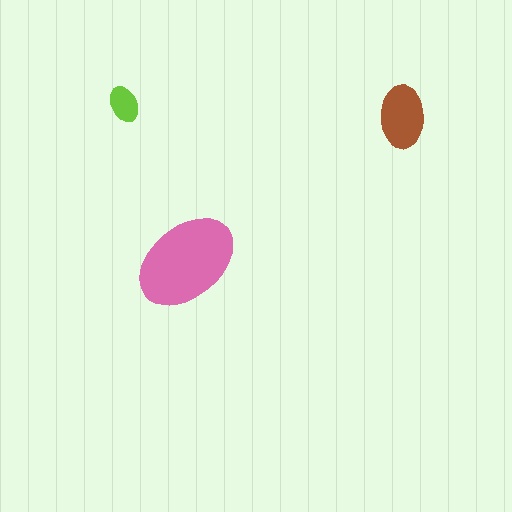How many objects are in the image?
There are 3 objects in the image.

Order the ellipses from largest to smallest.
the pink one, the brown one, the lime one.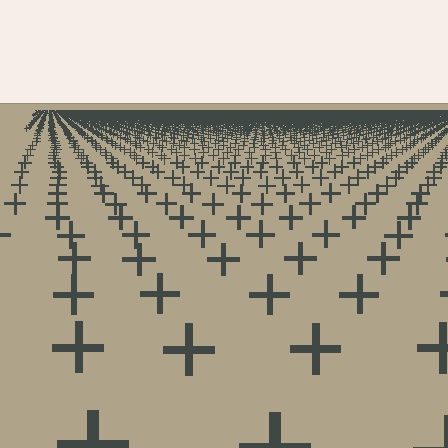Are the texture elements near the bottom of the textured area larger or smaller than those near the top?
Larger. Near the bottom, elements are closer to the viewer and appear at a bigger on-screen size.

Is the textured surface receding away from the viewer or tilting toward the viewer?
The surface is receding away from the viewer. Texture elements get smaller and denser toward the top.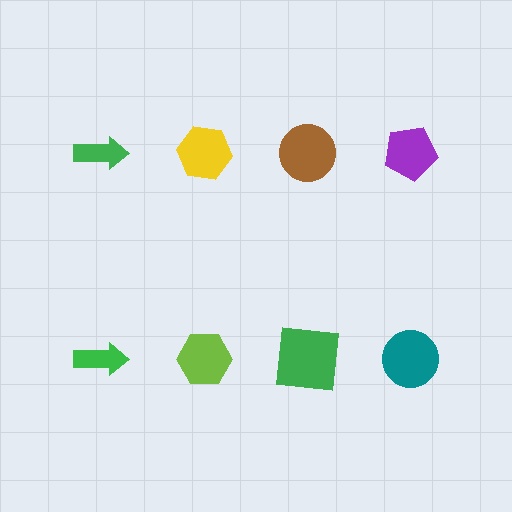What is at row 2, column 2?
A lime hexagon.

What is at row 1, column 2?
A yellow hexagon.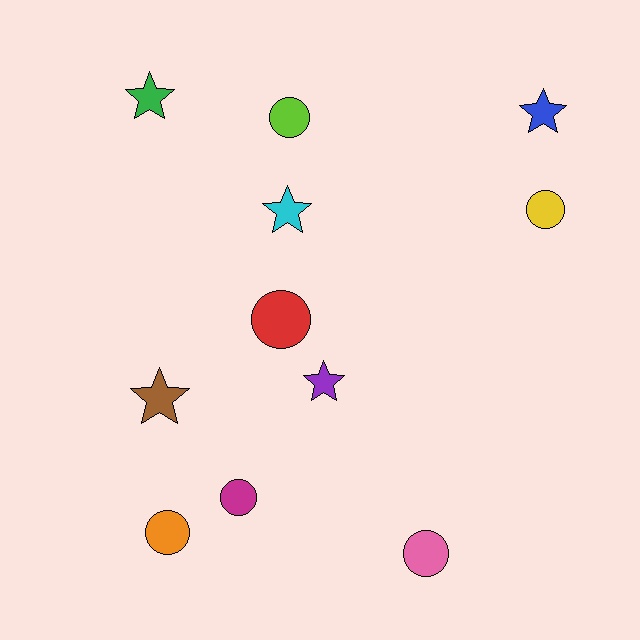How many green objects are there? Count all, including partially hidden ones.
There is 1 green object.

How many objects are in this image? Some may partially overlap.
There are 11 objects.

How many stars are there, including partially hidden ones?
There are 5 stars.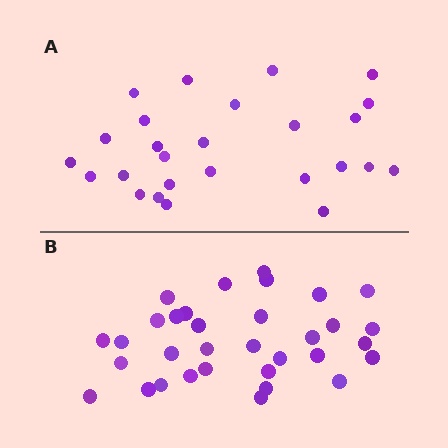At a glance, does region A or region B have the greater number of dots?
Region B (the bottom region) has more dots.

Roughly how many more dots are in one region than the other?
Region B has roughly 8 or so more dots than region A.